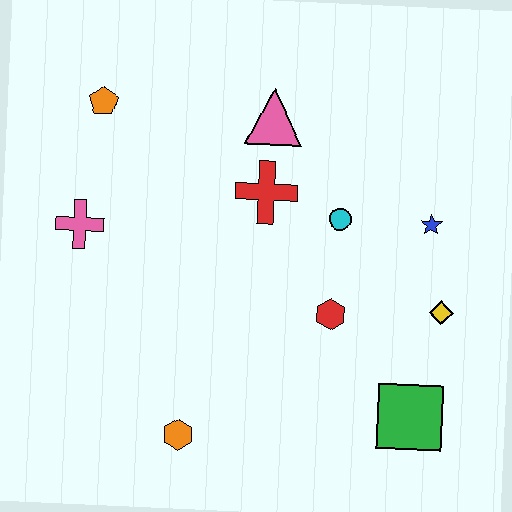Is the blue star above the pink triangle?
No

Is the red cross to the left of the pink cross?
No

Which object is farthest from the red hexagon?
The orange pentagon is farthest from the red hexagon.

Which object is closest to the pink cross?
The orange pentagon is closest to the pink cross.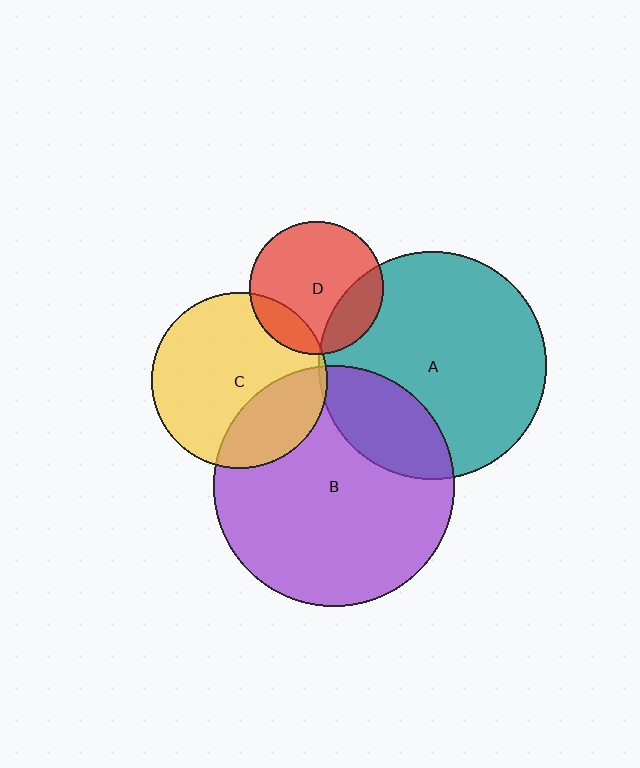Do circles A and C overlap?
Yes.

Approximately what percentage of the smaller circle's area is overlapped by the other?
Approximately 5%.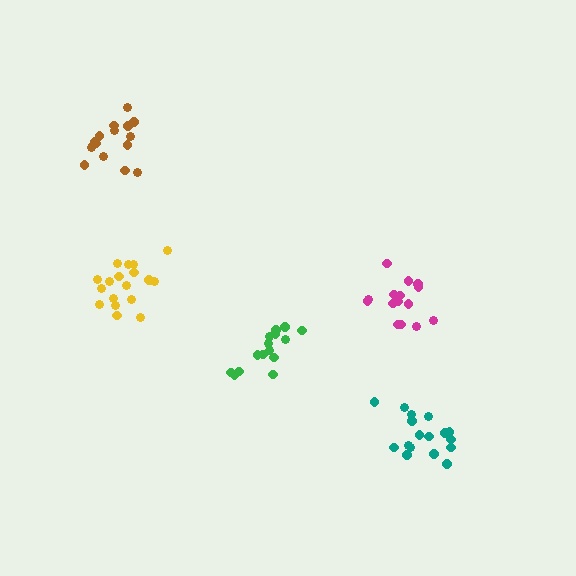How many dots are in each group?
Group 1: 16 dots, Group 2: 18 dots, Group 3: 15 dots, Group 4: 16 dots, Group 5: 17 dots (82 total).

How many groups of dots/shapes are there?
There are 5 groups.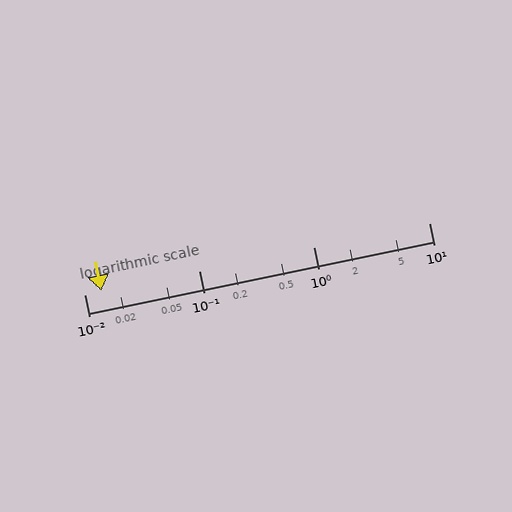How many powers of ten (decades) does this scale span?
The scale spans 3 decades, from 0.01 to 10.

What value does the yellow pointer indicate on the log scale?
The pointer indicates approximately 0.014.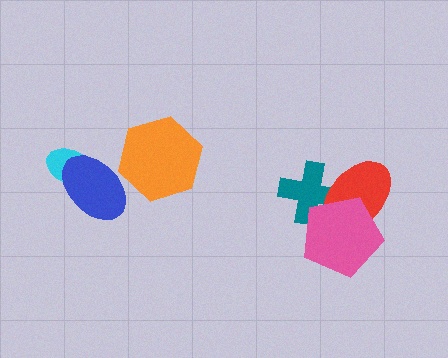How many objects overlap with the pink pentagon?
2 objects overlap with the pink pentagon.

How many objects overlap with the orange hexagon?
1 object overlaps with the orange hexagon.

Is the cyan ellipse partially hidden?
Yes, it is partially covered by another shape.